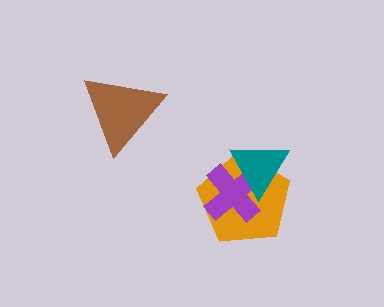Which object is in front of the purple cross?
The teal triangle is in front of the purple cross.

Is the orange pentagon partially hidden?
Yes, it is partially covered by another shape.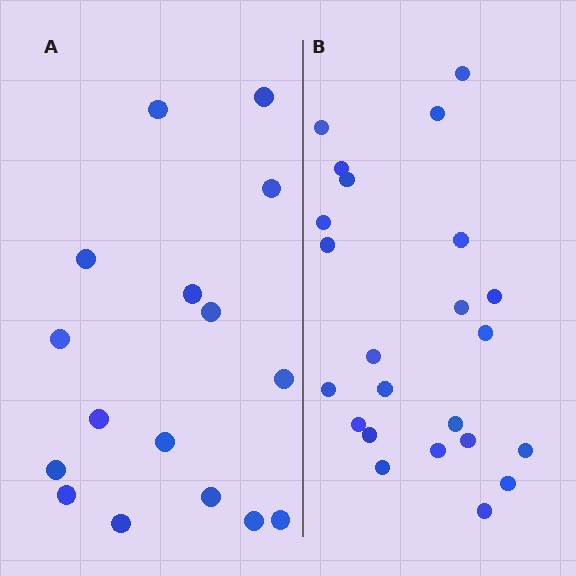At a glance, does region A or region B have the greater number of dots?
Region B (the right region) has more dots.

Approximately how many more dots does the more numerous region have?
Region B has roughly 8 or so more dots than region A.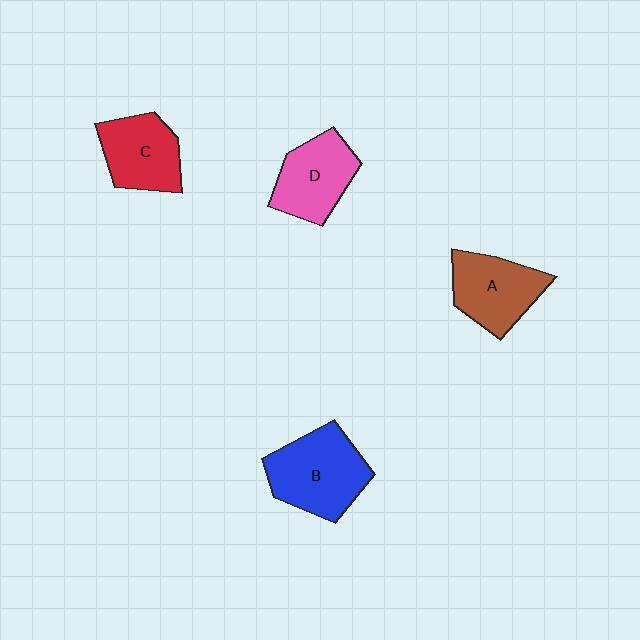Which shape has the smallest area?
Shape C (red).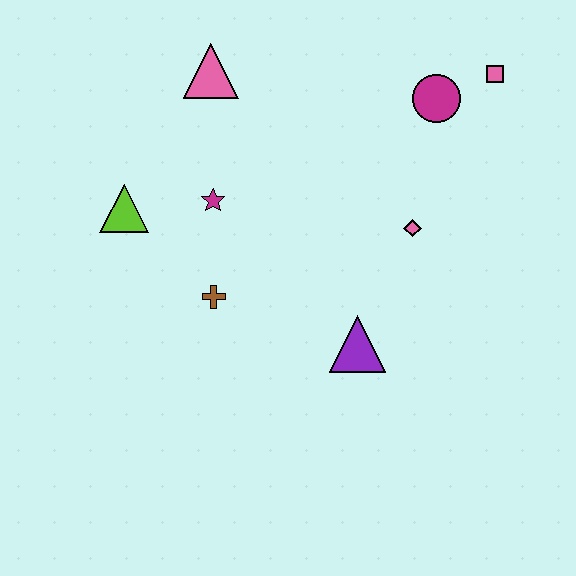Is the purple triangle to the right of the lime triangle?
Yes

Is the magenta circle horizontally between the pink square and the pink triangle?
Yes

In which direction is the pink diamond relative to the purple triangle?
The pink diamond is above the purple triangle.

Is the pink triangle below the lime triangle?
No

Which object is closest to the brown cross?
The magenta star is closest to the brown cross.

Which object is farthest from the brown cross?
The pink square is farthest from the brown cross.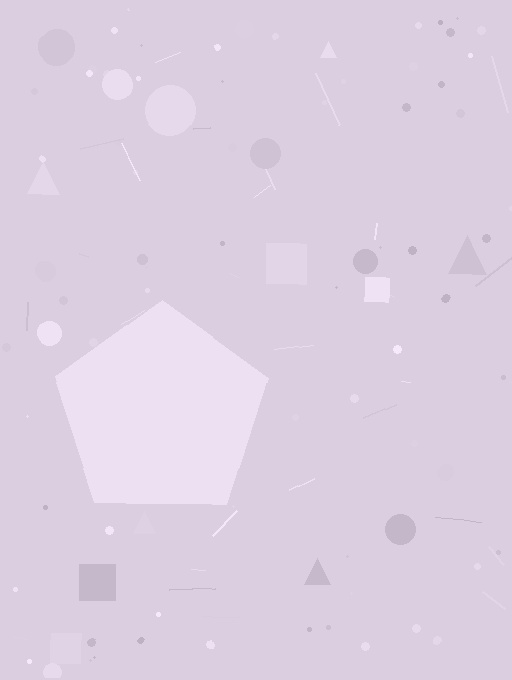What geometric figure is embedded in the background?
A pentagon is embedded in the background.